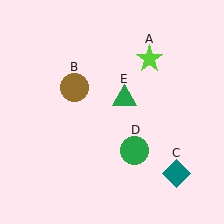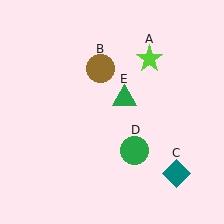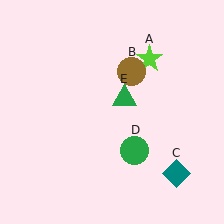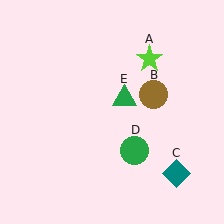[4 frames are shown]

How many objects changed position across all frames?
1 object changed position: brown circle (object B).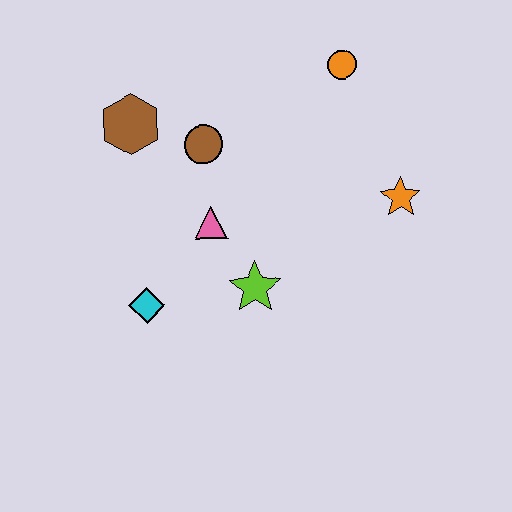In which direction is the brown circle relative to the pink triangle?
The brown circle is above the pink triangle.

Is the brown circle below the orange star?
No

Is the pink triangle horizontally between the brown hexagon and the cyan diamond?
No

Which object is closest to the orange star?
The orange circle is closest to the orange star.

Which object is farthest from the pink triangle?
The orange circle is farthest from the pink triangle.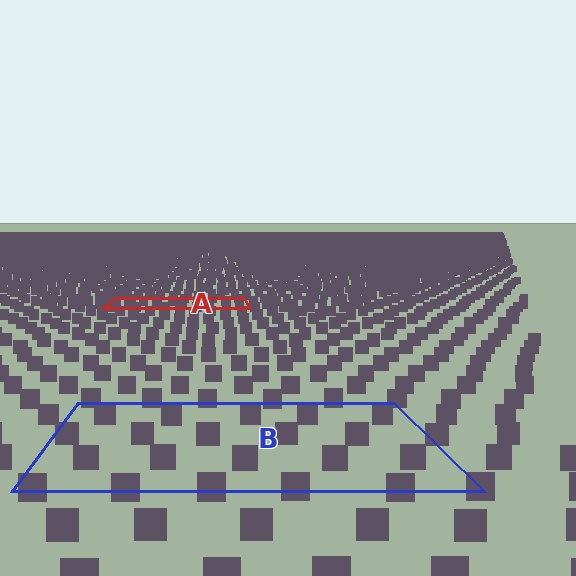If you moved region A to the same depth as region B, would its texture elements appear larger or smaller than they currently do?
They would appear larger. At a closer depth, the same texture elements are projected at a bigger on-screen size.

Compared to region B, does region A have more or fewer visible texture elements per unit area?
Region A has more texture elements per unit area — they are packed more densely because it is farther away.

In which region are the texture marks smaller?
The texture marks are smaller in region A, because it is farther away.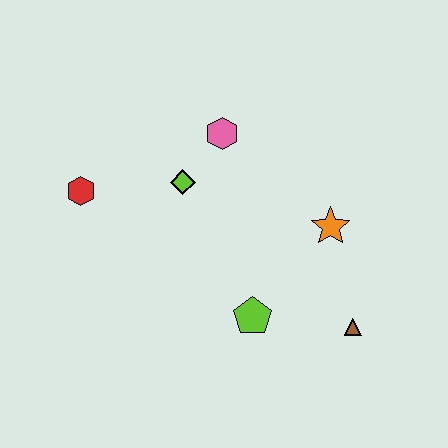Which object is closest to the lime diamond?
The pink hexagon is closest to the lime diamond.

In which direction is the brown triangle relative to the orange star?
The brown triangle is below the orange star.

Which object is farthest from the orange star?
The red hexagon is farthest from the orange star.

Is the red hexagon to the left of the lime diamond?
Yes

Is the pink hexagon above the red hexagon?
Yes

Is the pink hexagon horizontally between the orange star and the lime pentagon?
No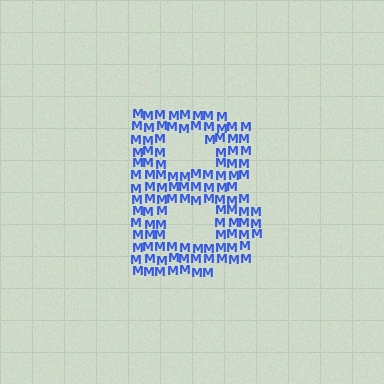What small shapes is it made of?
It is made of small letter M's.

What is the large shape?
The large shape is the letter B.